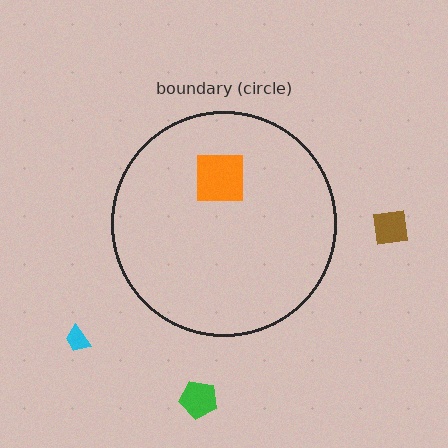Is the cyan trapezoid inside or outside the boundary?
Outside.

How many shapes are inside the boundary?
1 inside, 3 outside.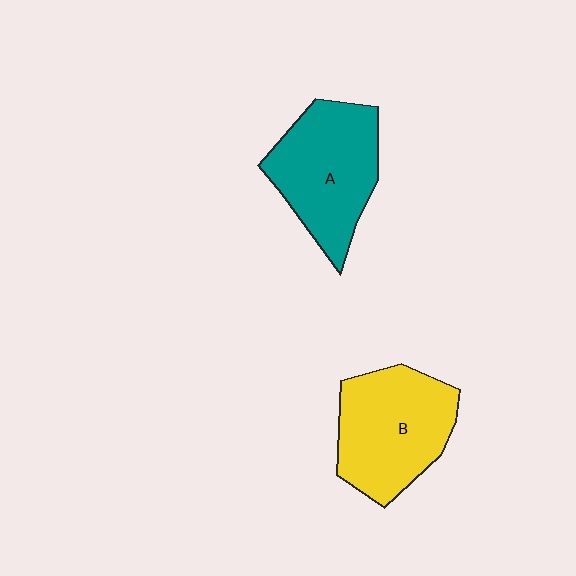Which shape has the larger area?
Shape B (yellow).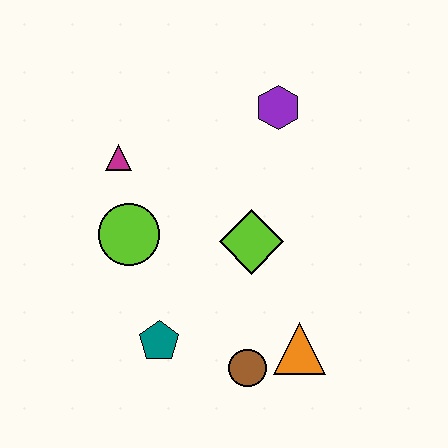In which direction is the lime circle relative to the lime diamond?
The lime circle is to the left of the lime diamond.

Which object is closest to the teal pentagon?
The brown circle is closest to the teal pentagon.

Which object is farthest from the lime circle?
The orange triangle is farthest from the lime circle.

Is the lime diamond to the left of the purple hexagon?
Yes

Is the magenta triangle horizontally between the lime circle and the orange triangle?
No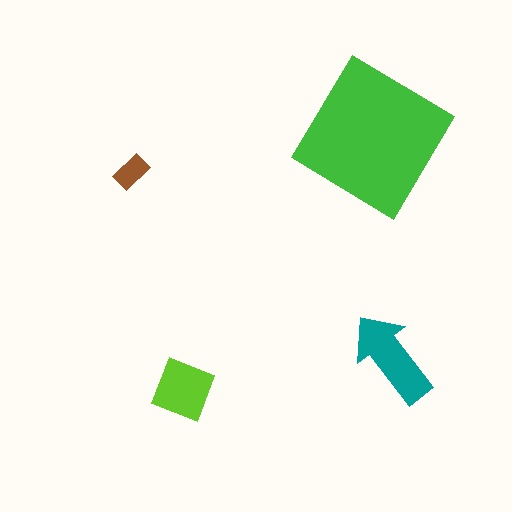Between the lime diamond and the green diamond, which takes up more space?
The green diamond.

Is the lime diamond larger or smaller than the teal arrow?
Smaller.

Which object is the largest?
The green diamond.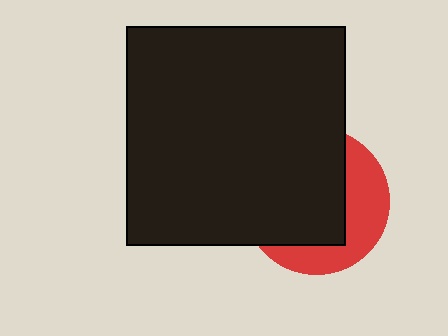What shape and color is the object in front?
The object in front is a black square.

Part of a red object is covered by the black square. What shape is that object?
It is a circle.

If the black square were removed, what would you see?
You would see the complete red circle.